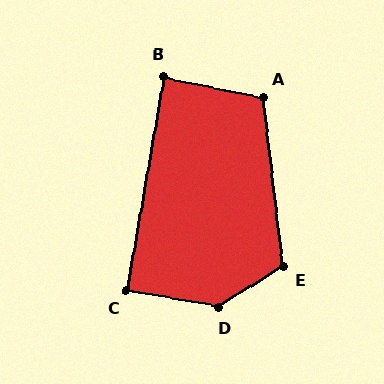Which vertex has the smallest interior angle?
B, at approximately 88 degrees.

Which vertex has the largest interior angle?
D, at approximately 138 degrees.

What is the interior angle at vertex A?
Approximately 108 degrees (obtuse).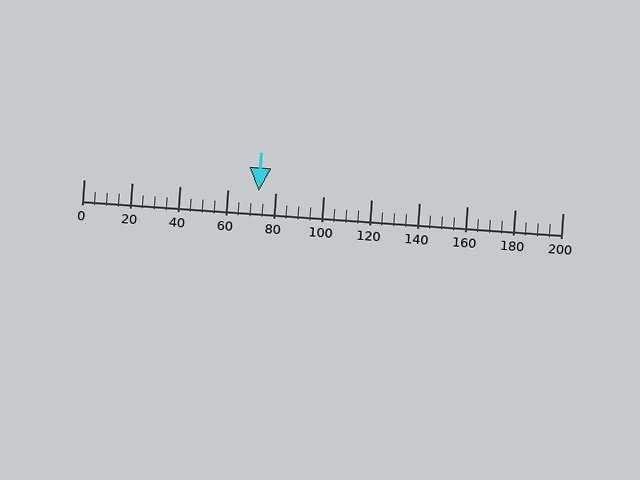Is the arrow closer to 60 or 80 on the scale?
The arrow is closer to 80.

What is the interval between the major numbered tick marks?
The major tick marks are spaced 20 units apart.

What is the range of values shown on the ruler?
The ruler shows values from 0 to 200.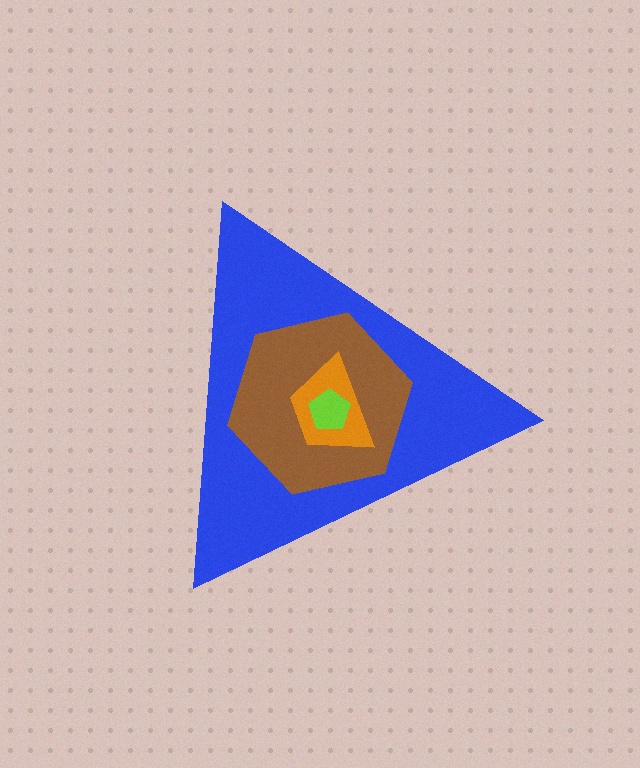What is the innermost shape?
The lime pentagon.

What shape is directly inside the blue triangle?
The brown hexagon.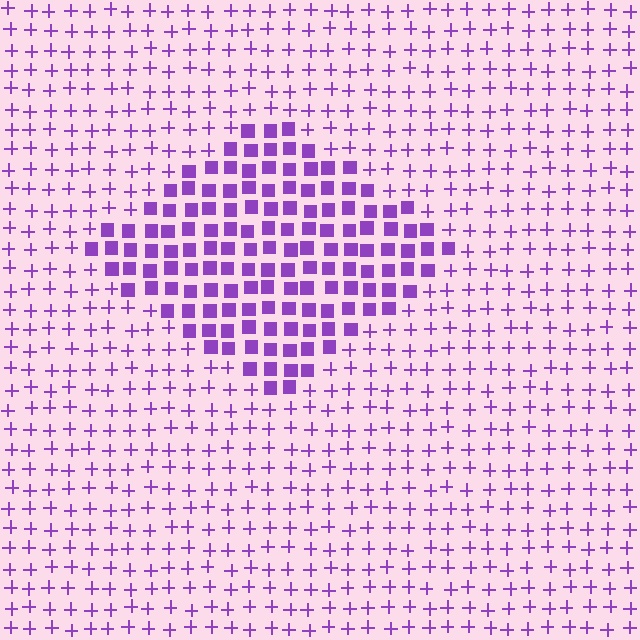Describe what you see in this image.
The image is filled with small purple elements arranged in a uniform grid. A diamond-shaped region contains squares, while the surrounding area contains plus signs. The boundary is defined purely by the change in element shape.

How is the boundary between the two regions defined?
The boundary is defined by a change in element shape: squares inside vs. plus signs outside. All elements share the same color and spacing.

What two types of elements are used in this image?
The image uses squares inside the diamond region and plus signs outside it.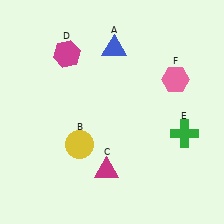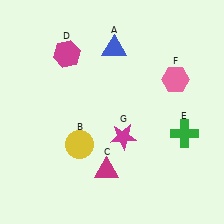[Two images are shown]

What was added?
A magenta star (G) was added in Image 2.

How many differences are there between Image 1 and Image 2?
There is 1 difference between the two images.